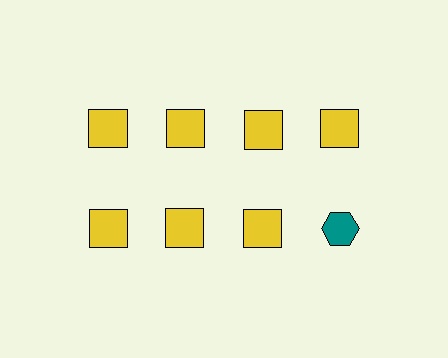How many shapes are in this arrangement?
There are 8 shapes arranged in a grid pattern.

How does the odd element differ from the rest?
It differs in both color (teal instead of yellow) and shape (hexagon instead of square).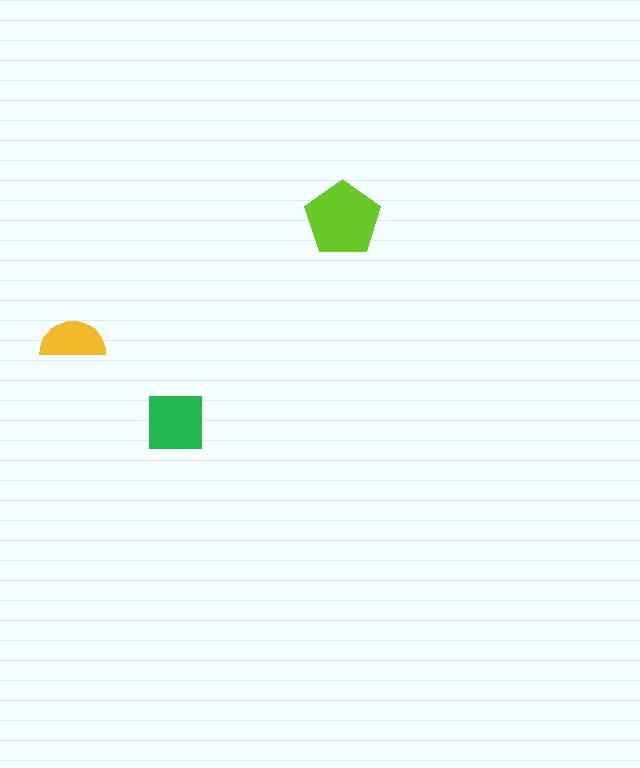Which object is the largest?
The lime pentagon.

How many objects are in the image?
There are 3 objects in the image.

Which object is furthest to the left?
The yellow semicircle is leftmost.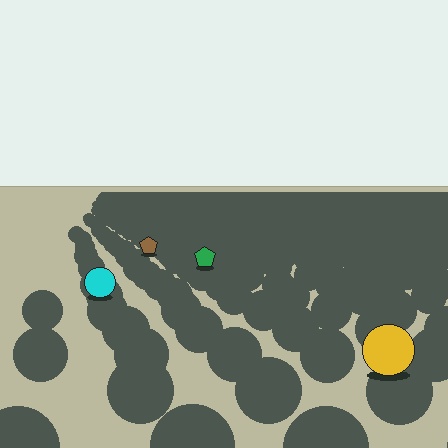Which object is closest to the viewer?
The yellow circle is closest. The texture marks near it are larger and more spread out.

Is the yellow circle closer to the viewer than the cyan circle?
Yes. The yellow circle is closer — you can tell from the texture gradient: the ground texture is coarser near it.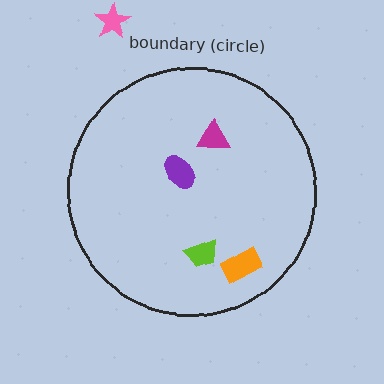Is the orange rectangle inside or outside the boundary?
Inside.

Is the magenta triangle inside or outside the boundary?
Inside.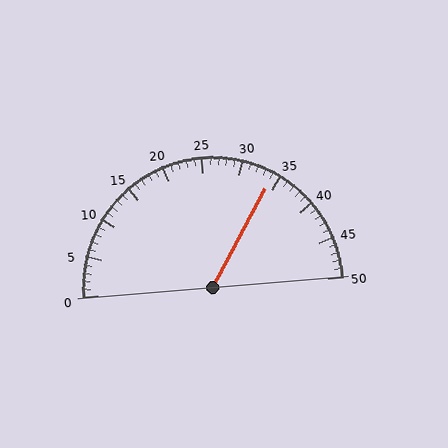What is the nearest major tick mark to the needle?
The nearest major tick mark is 35.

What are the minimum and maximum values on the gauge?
The gauge ranges from 0 to 50.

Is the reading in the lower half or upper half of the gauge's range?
The reading is in the upper half of the range (0 to 50).